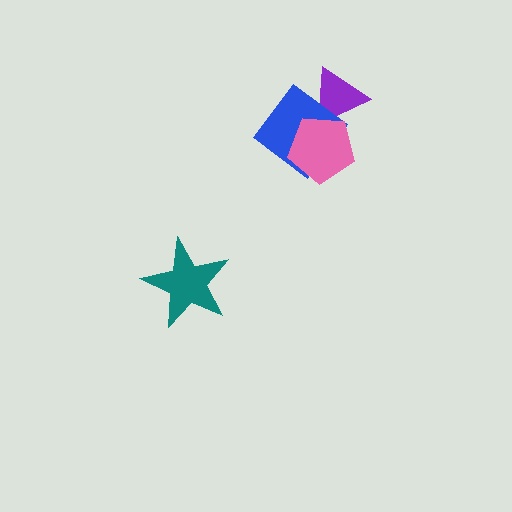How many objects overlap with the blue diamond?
2 objects overlap with the blue diamond.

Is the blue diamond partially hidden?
Yes, it is partially covered by another shape.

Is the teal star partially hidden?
No, no other shape covers it.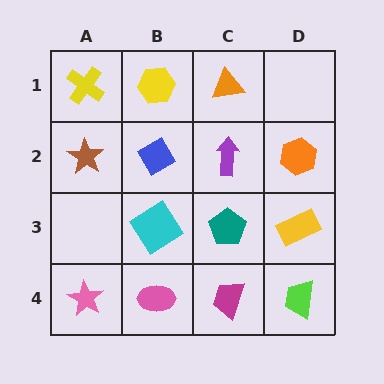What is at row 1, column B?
A yellow hexagon.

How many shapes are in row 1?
3 shapes.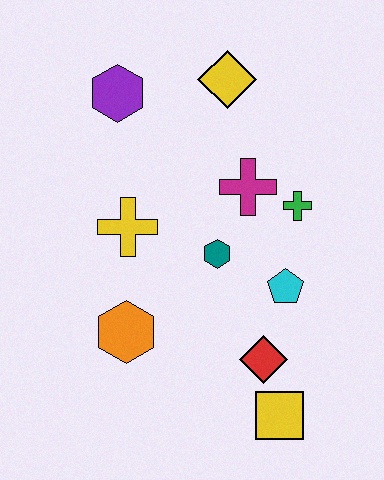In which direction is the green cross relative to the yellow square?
The green cross is above the yellow square.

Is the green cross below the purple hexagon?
Yes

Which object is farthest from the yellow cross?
The yellow square is farthest from the yellow cross.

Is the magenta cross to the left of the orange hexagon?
No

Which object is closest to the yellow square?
The red diamond is closest to the yellow square.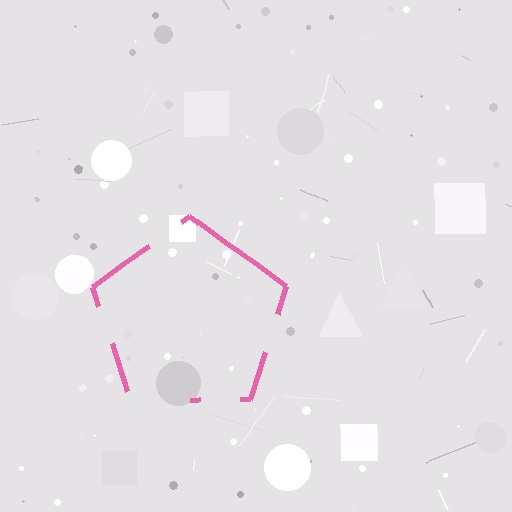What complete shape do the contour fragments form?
The contour fragments form a pentagon.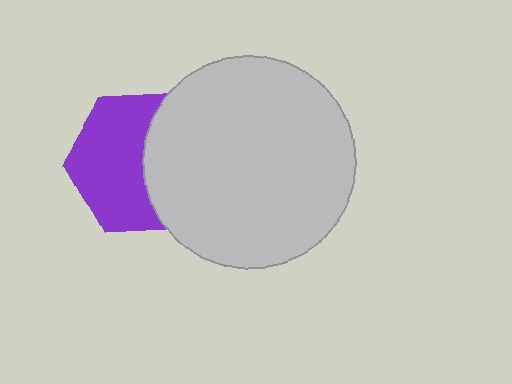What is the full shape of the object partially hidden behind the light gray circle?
The partially hidden object is a purple hexagon.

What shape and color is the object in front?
The object in front is a light gray circle.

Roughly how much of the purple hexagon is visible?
About half of it is visible (roughly 58%).